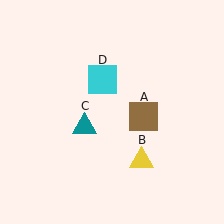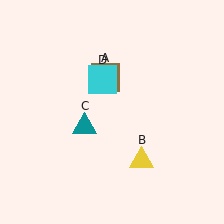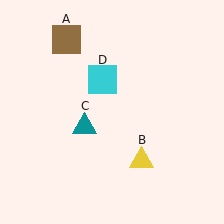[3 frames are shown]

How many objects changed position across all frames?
1 object changed position: brown square (object A).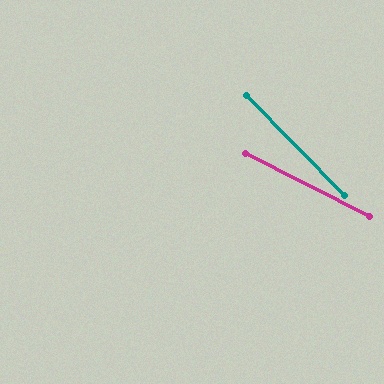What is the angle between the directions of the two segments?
Approximately 19 degrees.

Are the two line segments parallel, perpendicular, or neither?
Neither parallel nor perpendicular — they differ by about 19°.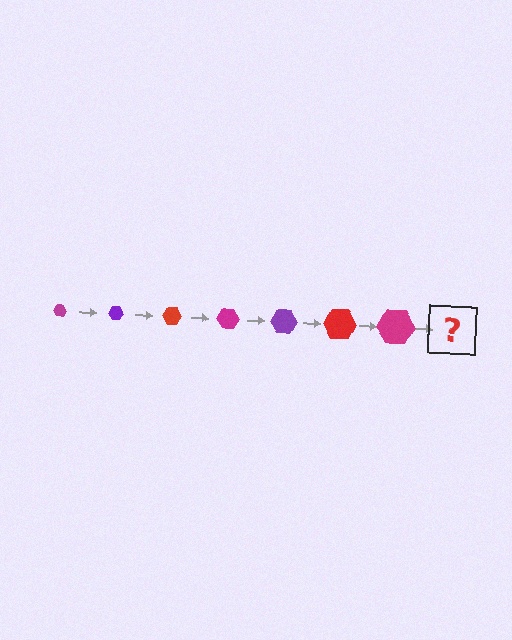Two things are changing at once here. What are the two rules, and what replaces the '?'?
The two rules are that the hexagon grows larger each step and the color cycles through magenta, purple, and red. The '?' should be a purple hexagon, larger than the previous one.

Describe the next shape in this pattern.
It should be a purple hexagon, larger than the previous one.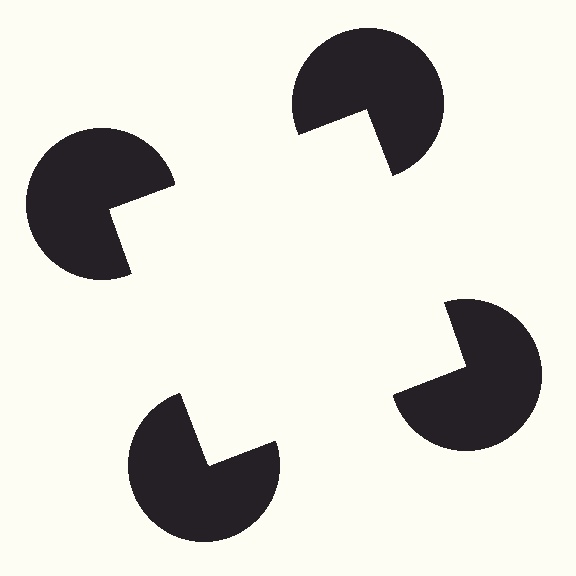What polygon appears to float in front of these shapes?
An illusory square — its edges are inferred from the aligned wedge cuts in the pac-man discs, not physically drawn.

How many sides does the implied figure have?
4 sides.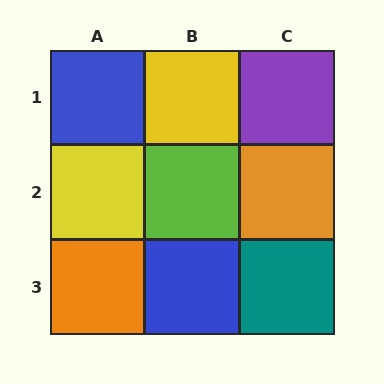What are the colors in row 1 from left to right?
Blue, yellow, purple.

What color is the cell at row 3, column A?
Orange.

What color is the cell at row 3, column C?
Teal.